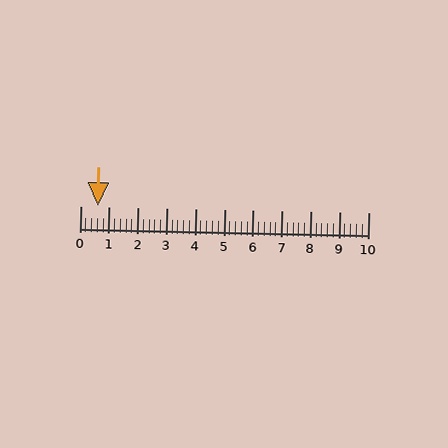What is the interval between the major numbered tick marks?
The major tick marks are spaced 1 units apart.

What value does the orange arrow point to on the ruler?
The orange arrow points to approximately 0.6.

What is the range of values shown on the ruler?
The ruler shows values from 0 to 10.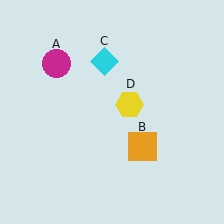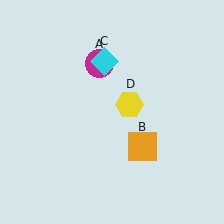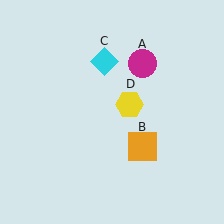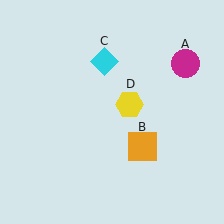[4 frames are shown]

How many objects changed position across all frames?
1 object changed position: magenta circle (object A).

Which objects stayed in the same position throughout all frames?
Orange square (object B) and cyan diamond (object C) and yellow hexagon (object D) remained stationary.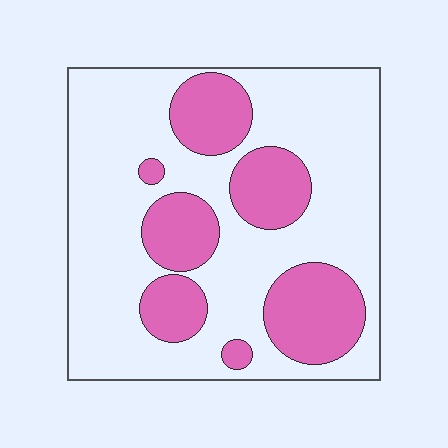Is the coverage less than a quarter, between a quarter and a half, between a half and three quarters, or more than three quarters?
Between a quarter and a half.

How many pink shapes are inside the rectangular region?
7.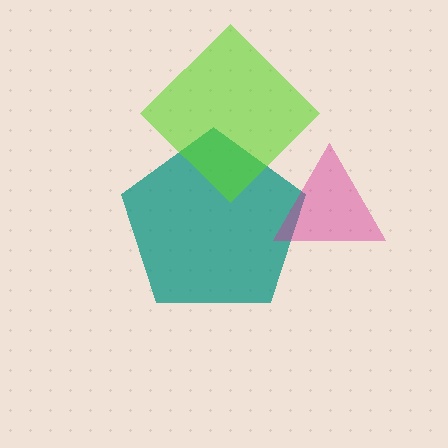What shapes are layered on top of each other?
The layered shapes are: a teal pentagon, a magenta triangle, a lime diamond.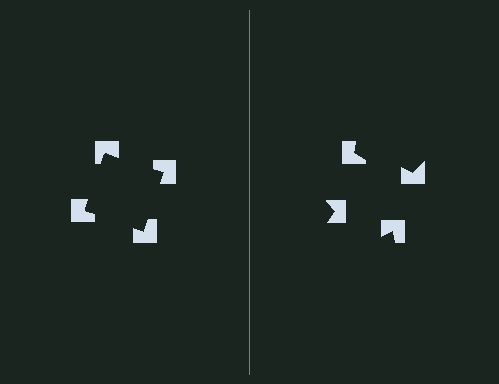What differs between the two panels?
The notched squares are positioned identically on both sides; only the wedge orientations differ. On the left they align to a square; on the right they are misaligned.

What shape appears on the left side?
An illusory square.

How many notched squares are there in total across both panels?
8 — 4 on each side.